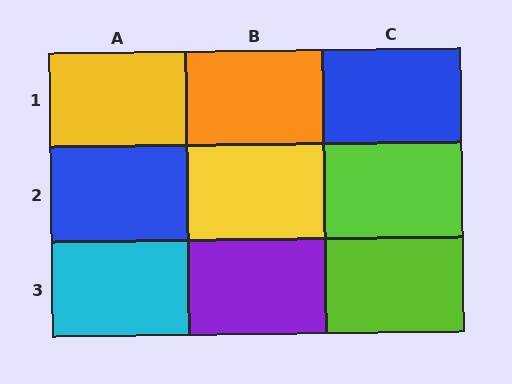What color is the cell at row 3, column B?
Purple.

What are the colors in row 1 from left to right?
Yellow, orange, blue.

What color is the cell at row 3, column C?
Lime.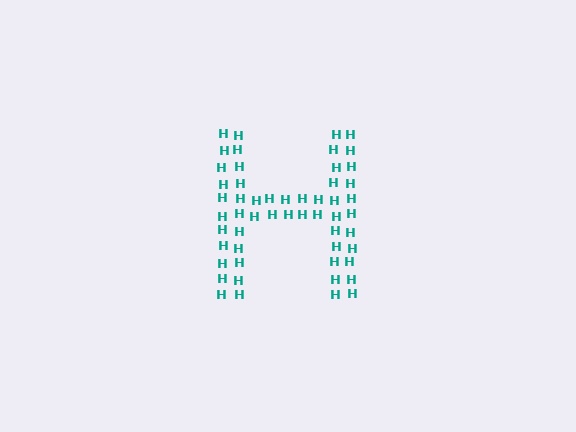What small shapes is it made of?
It is made of small letter H's.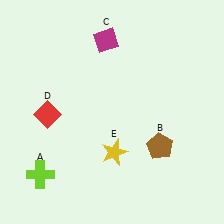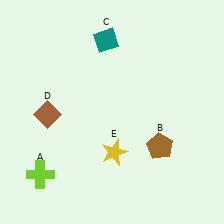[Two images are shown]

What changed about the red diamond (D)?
In Image 1, D is red. In Image 2, it changed to brown.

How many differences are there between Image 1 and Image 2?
There are 2 differences between the two images.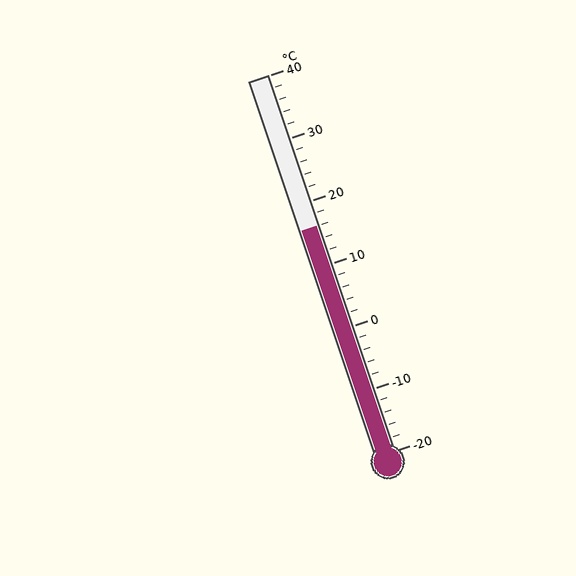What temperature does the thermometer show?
The thermometer shows approximately 16°C.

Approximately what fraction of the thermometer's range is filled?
The thermometer is filled to approximately 60% of its range.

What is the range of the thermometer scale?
The thermometer scale ranges from -20°C to 40°C.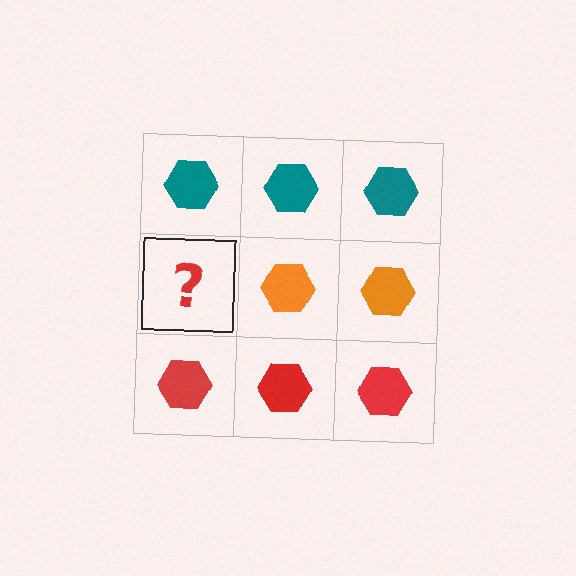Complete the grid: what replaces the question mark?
The question mark should be replaced with an orange hexagon.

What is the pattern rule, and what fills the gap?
The rule is that each row has a consistent color. The gap should be filled with an orange hexagon.